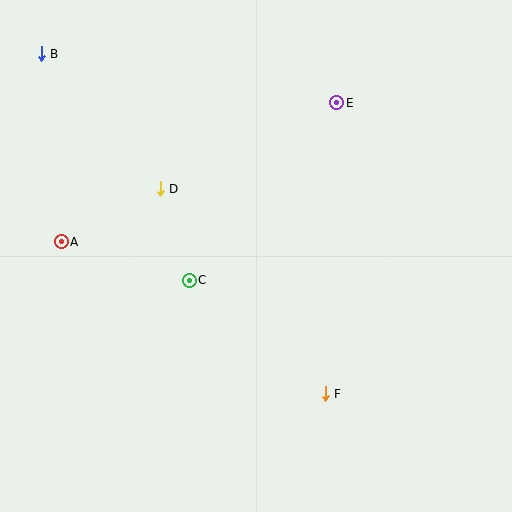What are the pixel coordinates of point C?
Point C is at (189, 280).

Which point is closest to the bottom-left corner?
Point A is closest to the bottom-left corner.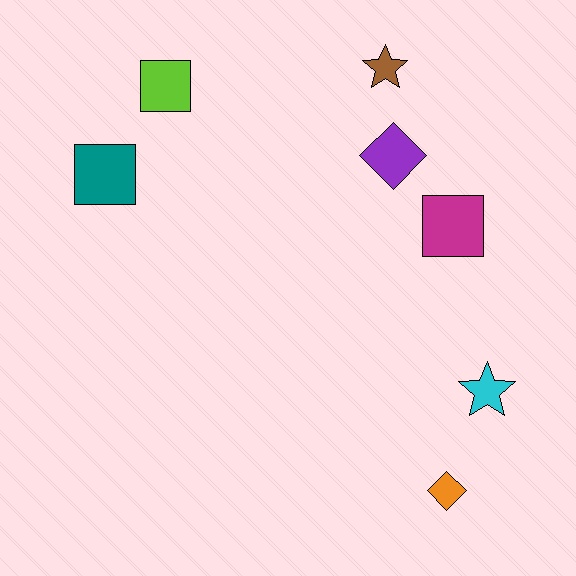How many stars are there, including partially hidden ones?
There are 2 stars.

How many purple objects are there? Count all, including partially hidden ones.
There is 1 purple object.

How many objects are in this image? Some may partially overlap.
There are 7 objects.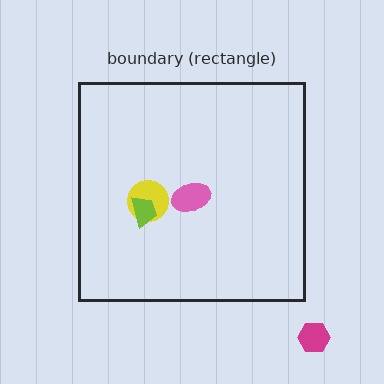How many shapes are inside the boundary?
3 inside, 1 outside.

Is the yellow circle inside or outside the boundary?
Inside.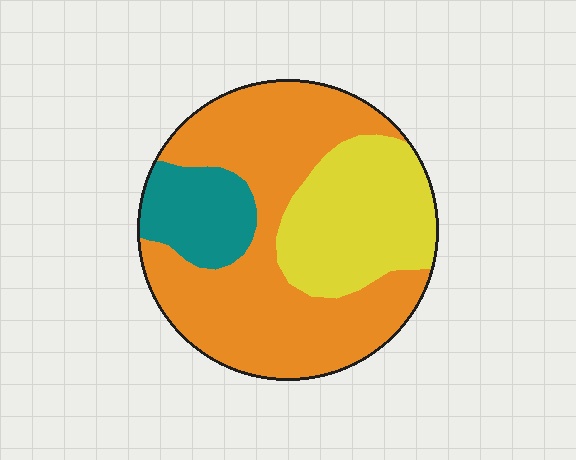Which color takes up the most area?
Orange, at roughly 60%.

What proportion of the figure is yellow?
Yellow takes up between a sixth and a third of the figure.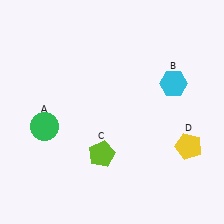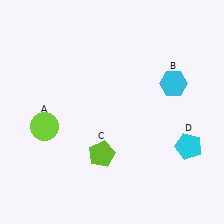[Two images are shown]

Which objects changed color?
A changed from green to lime. D changed from yellow to cyan.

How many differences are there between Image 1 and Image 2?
There are 2 differences between the two images.